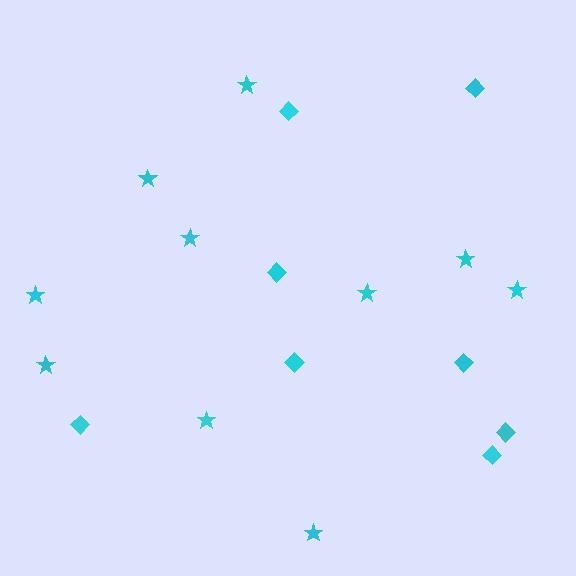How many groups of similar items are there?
There are 2 groups: one group of stars (10) and one group of diamonds (8).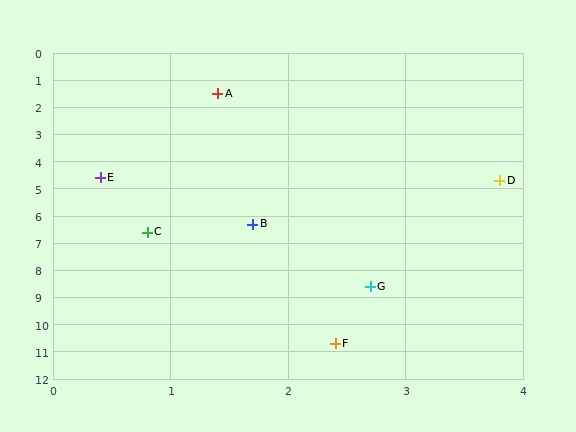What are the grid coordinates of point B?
Point B is at approximately (1.7, 6.3).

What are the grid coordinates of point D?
Point D is at approximately (3.8, 4.7).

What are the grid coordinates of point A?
Point A is at approximately (1.4, 1.5).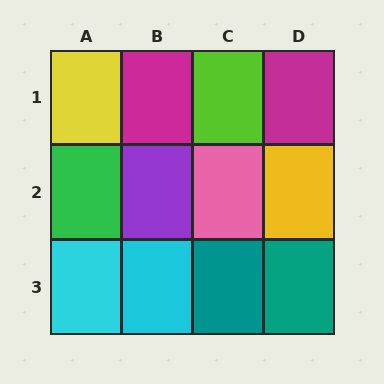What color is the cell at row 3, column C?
Teal.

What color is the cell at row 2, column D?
Yellow.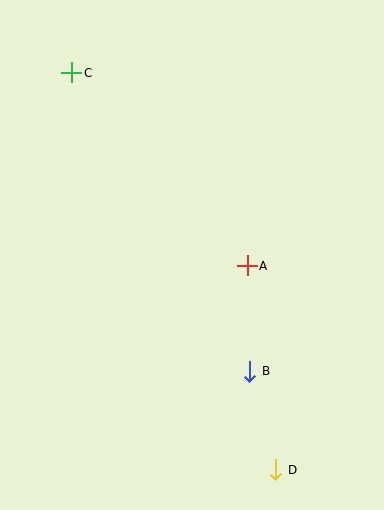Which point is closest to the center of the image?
Point A at (247, 266) is closest to the center.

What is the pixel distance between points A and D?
The distance between A and D is 206 pixels.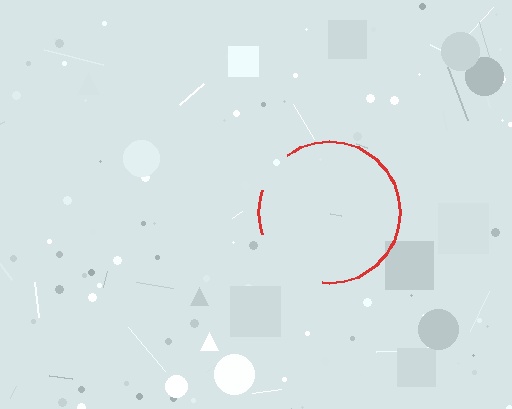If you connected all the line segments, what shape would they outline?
They would outline a circle.